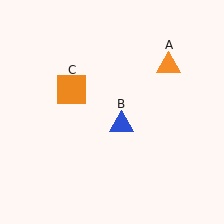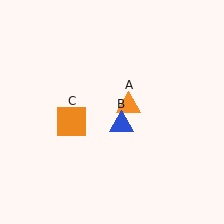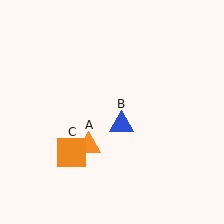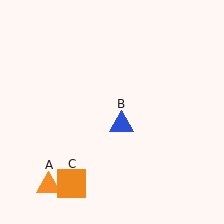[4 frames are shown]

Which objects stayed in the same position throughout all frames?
Blue triangle (object B) remained stationary.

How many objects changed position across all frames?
2 objects changed position: orange triangle (object A), orange square (object C).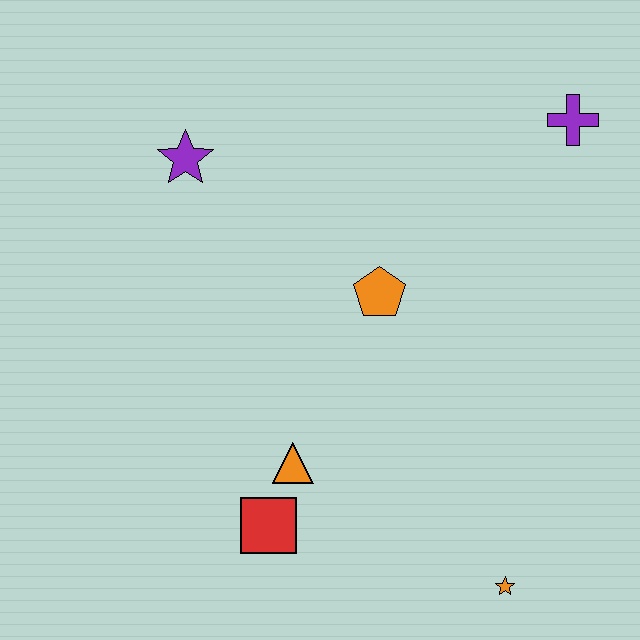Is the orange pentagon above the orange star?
Yes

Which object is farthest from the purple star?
The orange star is farthest from the purple star.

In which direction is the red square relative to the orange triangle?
The red square is below the orange triangle.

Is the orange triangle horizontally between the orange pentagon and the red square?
Yes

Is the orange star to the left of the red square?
No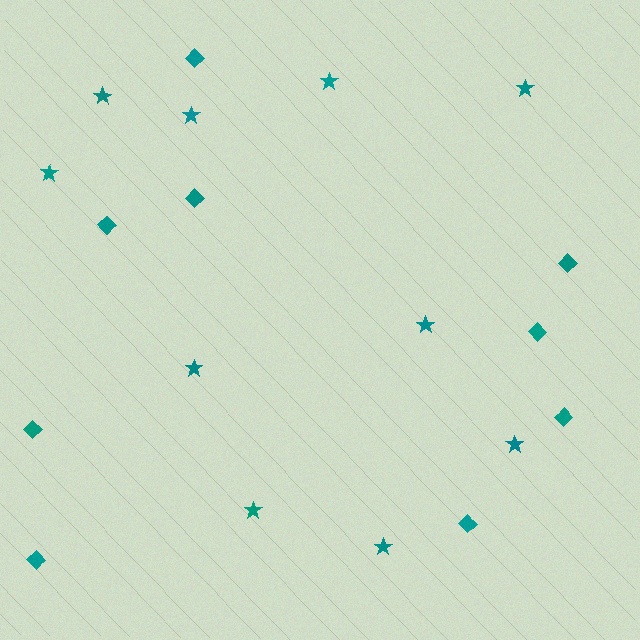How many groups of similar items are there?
There are 2 groups: one group of diamonds (9) and one group of stars (10).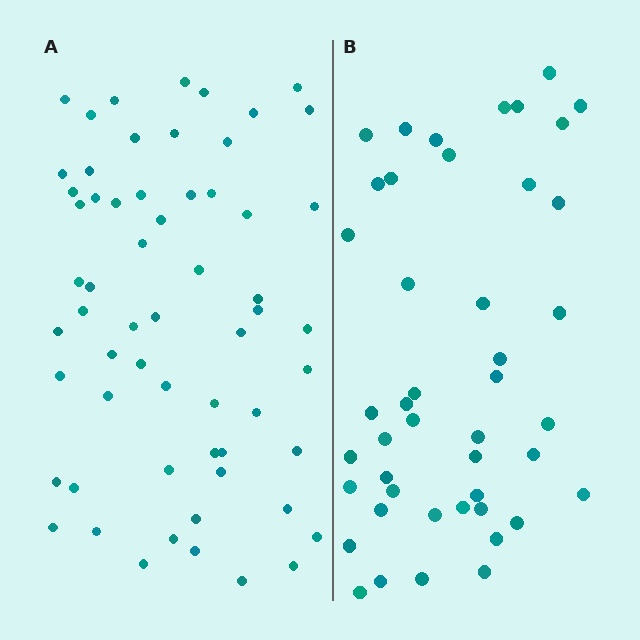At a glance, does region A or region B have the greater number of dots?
Region A (the left region) has more dots.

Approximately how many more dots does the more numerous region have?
Region A has approximately 15 more dots than region B.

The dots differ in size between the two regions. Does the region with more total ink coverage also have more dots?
No. Region B has more total ink coverage because its dots are larger, but region A actually contains more individual dots. Total area can be misleading — the number of items is what matters here.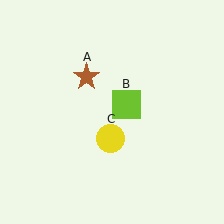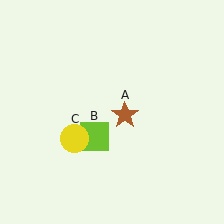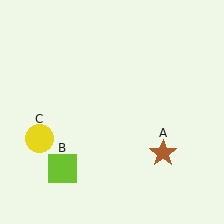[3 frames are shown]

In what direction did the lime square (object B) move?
The lime square (object B) moved down and to the left.